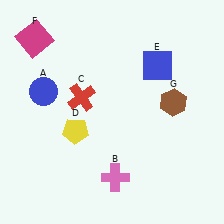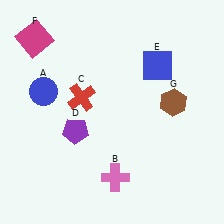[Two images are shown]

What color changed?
The pentagon (D) changed from yellow in Image 1 to purple in Image 2.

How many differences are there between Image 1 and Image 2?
There is 1 difference between the two images.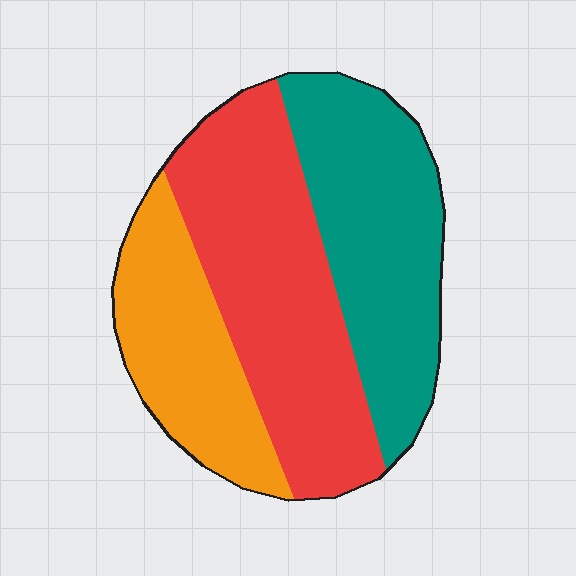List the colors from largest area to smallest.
From largest to smallest: red, teal, orange.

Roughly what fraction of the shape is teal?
Teal covers 34% of the shape.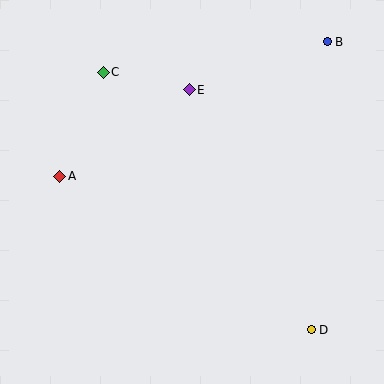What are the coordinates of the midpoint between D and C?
The midpoint between D and C is at (207, 201).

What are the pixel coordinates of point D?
Point D is at (311, 330).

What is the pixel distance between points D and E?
The distance between D and E is 270 pixels.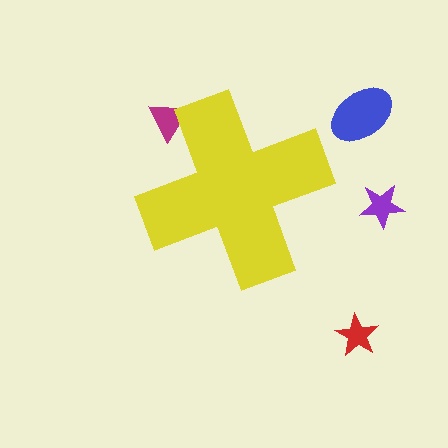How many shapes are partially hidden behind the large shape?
1 shape is partially hidden.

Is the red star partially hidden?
No, the red star is fully visible.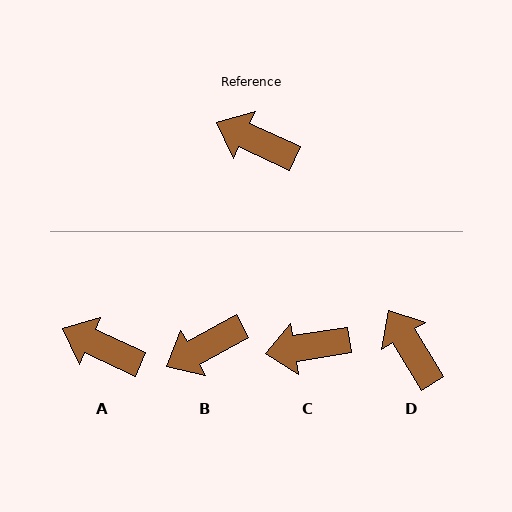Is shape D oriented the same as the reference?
No, it is off by about 34 degrees.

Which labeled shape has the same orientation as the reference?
A.